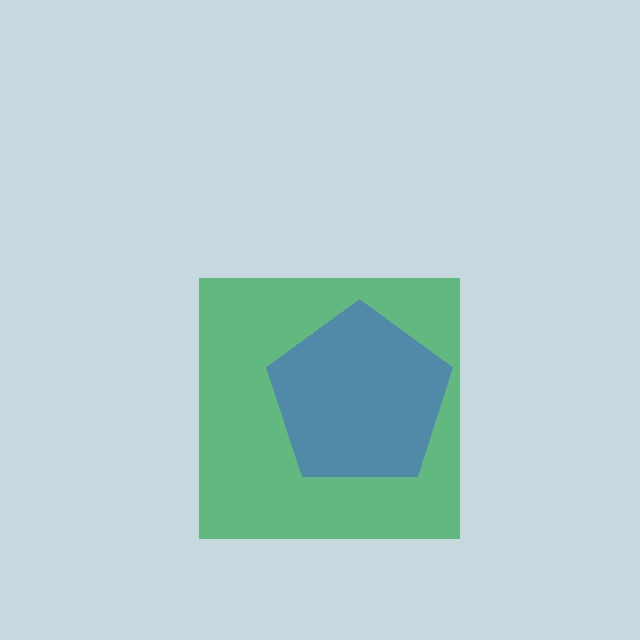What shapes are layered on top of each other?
The layered shapes are: a green square, a blue pentagon.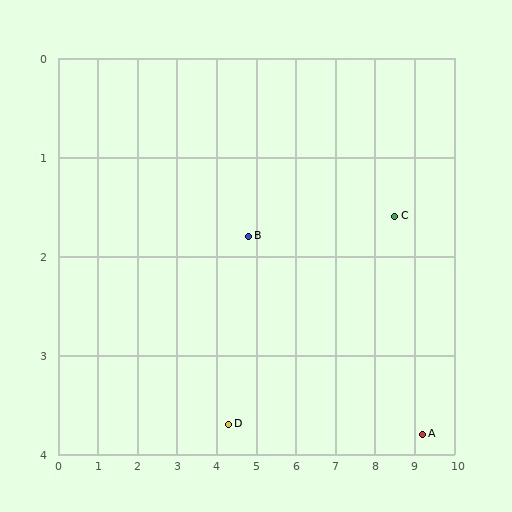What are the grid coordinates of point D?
Point D is at approximately (4.3, 3.7).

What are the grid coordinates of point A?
Point A is at approximately (9.2, 3.8).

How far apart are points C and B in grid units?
Points C and B are about 3.7 grid units apart.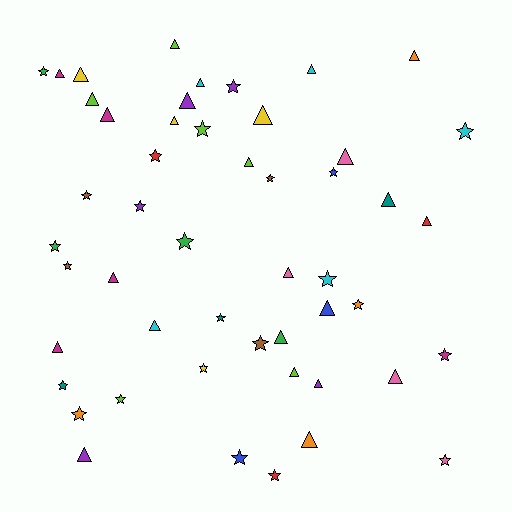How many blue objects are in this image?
There are 3 blue objects.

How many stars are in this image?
There are 24 stars.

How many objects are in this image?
There are 50 objects.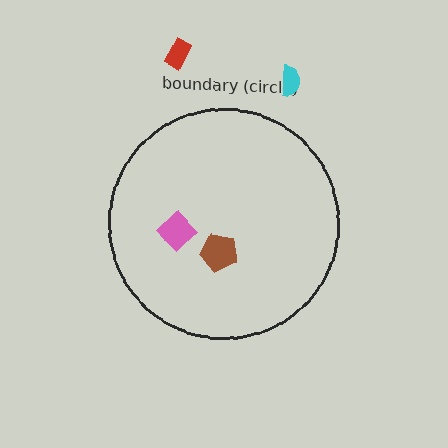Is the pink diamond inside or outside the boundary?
Inside.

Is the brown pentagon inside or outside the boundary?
Inside.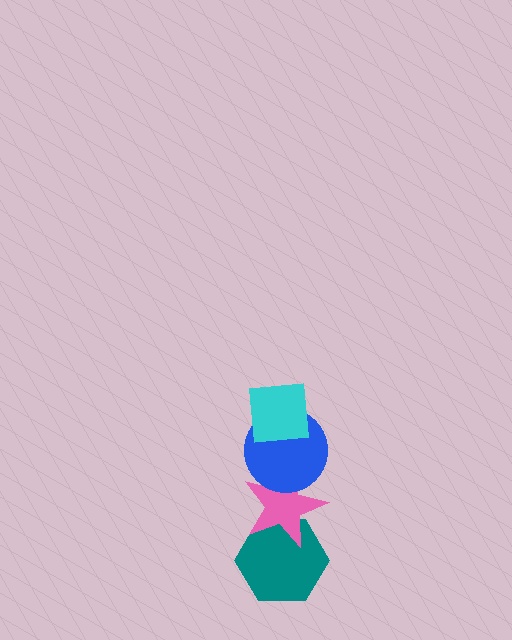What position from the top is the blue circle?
The blue circle is 2nd from the top.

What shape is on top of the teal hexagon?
The pink star is on top of the teal hexagon.